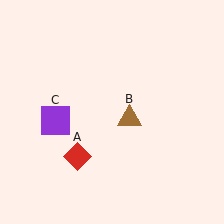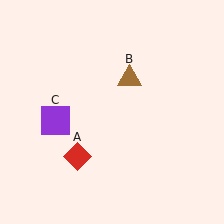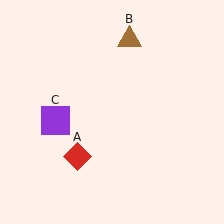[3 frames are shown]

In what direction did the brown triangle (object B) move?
The brown triangle (object B) moved up.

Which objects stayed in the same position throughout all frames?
Red diamond (object A) and purple square (object C) remained stationary.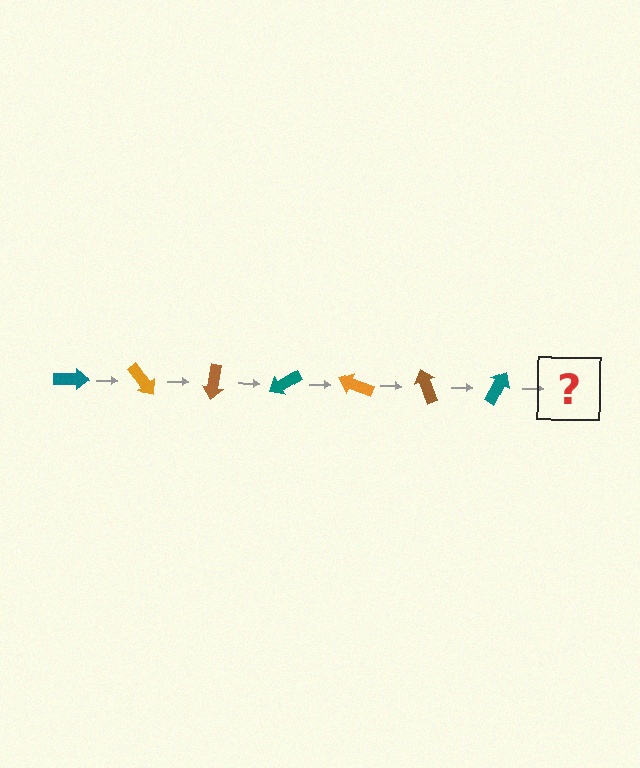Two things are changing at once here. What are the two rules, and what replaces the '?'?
The two rules are that it rotates 50 degrees each step and the color cycles through teal, orange, and brown. The '?' should be an orange arrow, rotated 350 degrees from the start.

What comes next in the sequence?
The next element should be an orange arrow, rotated 350 degrees from the start.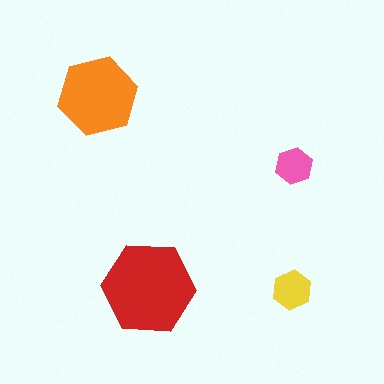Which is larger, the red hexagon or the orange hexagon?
The red one.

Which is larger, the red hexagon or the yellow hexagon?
The red one.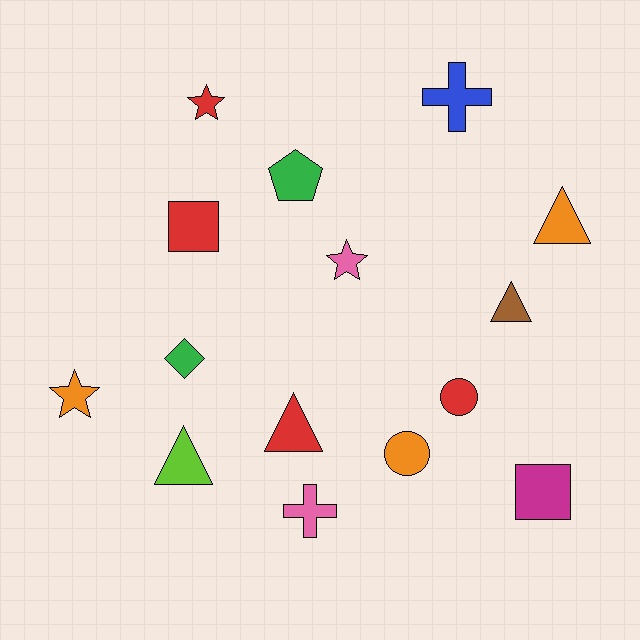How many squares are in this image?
There are 2 squares.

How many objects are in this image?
There are 15 objects.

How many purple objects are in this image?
There are no purple objects.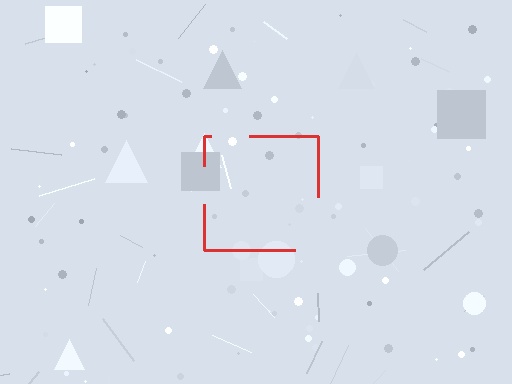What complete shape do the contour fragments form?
The contour fragments form a square.